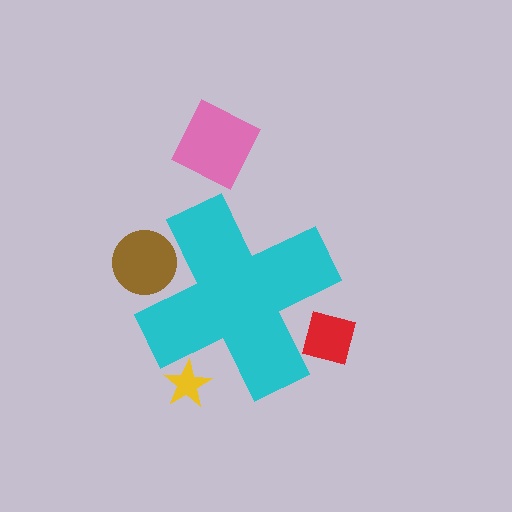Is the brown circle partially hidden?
Yes, the brown circle is partially hidden behind the cyan cross.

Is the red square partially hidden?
Yes, the red square is partially hidden behind the cyan cross.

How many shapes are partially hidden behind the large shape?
3 shapes are partially hidden.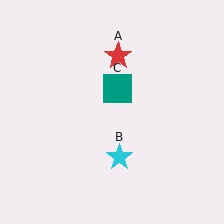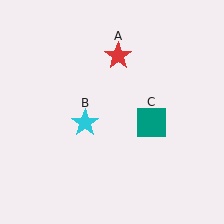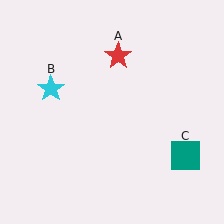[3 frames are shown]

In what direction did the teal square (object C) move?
The teal square (object C) moved down and to the right.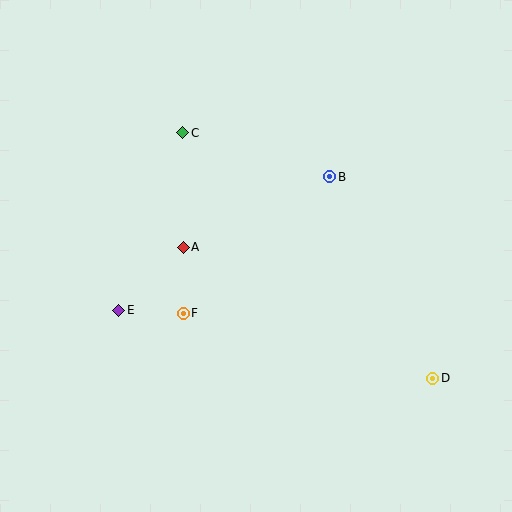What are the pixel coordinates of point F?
Point F is at (183, 313).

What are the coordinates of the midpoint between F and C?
The midpoint between F and C is at (183, 223).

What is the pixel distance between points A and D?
The distance between A and D is 282 pixels.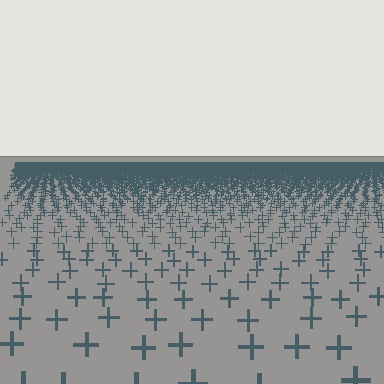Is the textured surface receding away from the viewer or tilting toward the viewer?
The surface is receding away from the viewer. Texture elements get smaller and denser toward the top.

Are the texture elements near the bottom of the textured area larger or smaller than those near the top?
Larger. Near the bottom, elements are closer to the viewer and appear at a bigger on-screen size.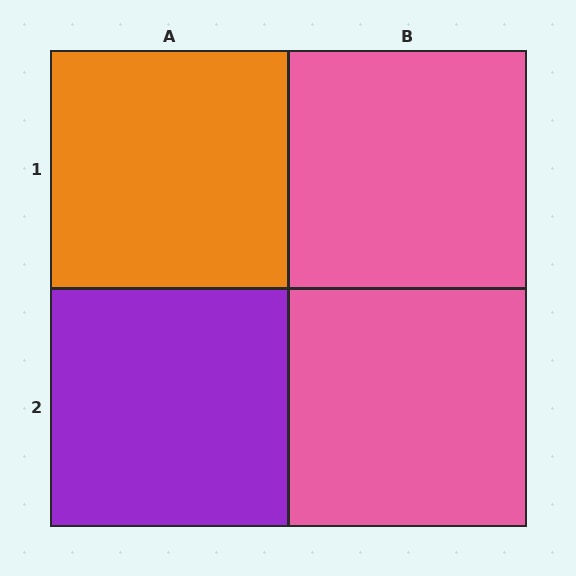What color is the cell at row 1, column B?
Pink.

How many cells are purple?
1 cell is purple.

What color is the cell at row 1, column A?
Orange.